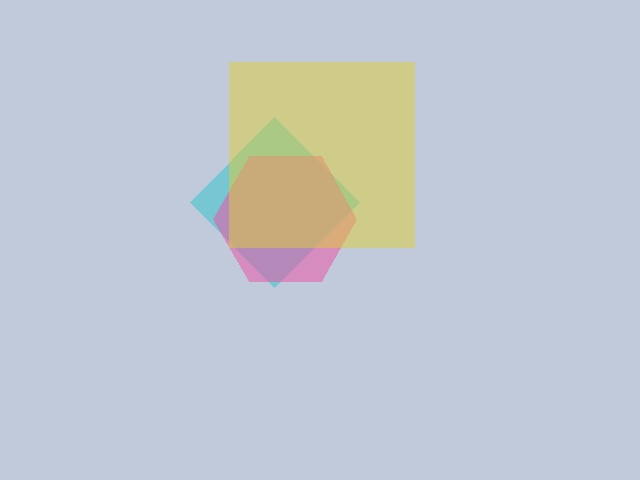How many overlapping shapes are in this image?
There are 3 overlapping shapes in the image.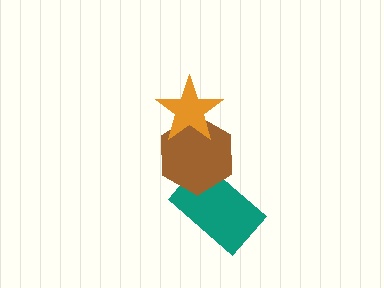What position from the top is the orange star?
The orange star is 1st from the top.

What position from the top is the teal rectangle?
The teal rectangle is 3rd from the top.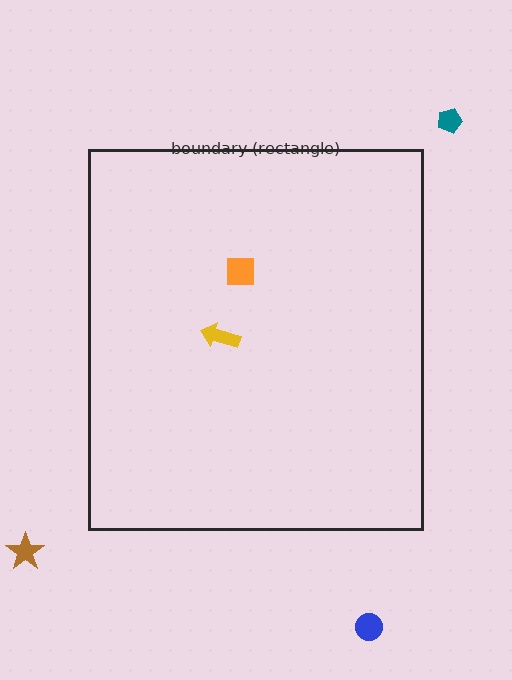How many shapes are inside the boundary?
2 inside, 3 outside.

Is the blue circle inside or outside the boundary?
Outside.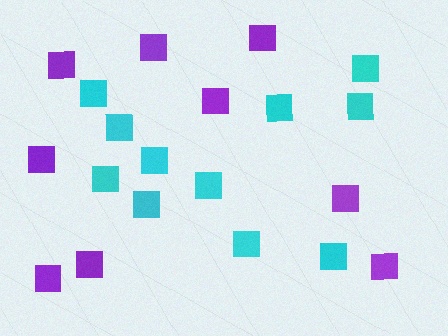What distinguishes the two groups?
There are 2 groups: one group of purple squares (9) and one group of cyan squares (11).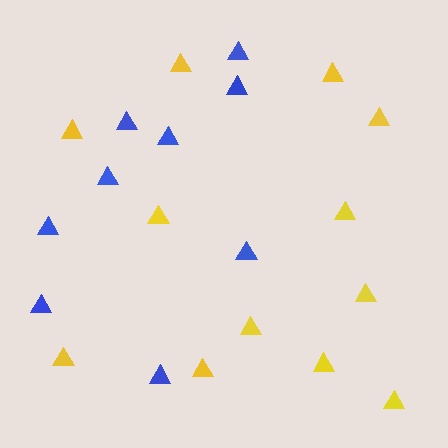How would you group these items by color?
There are 2 groups: one group of yellow triangles (12) and one group of blue triangles (9).